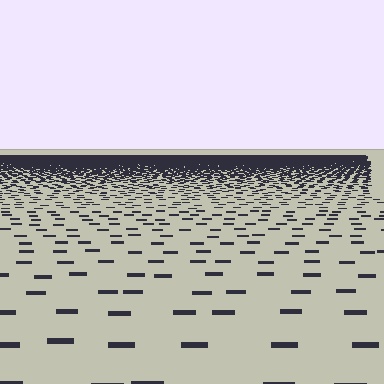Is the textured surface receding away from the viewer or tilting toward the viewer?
The surface is receding away from the viewer. Texture elements get smaller and denser toward the top.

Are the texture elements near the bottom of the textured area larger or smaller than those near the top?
Larger. Near the bottom, elements are closer to the viewer and appear at a bigger on-screen size.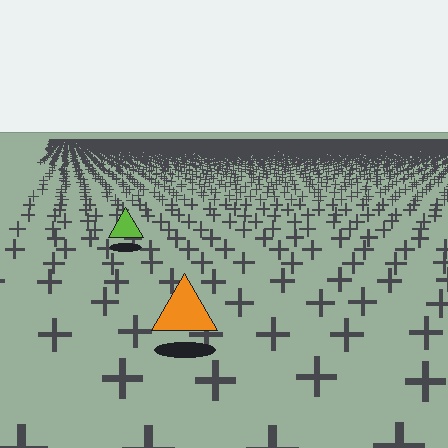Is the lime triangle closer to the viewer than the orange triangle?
No. The orange triangle is closer — you can tell from the texture gradient: the ground texture is coarser near it.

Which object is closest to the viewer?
The orange triangle is closest. The texture marks near it are larger and more spread out.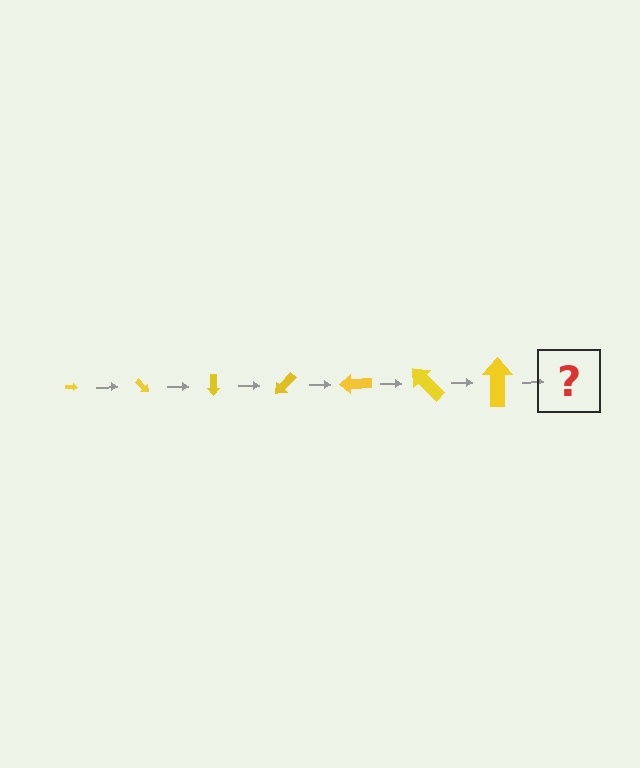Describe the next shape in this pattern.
It should be an arrow, larger than the previous one and rotated 315 degrees from the start.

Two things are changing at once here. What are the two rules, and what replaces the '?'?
The two rules are that the arrow grows larger each step and it rotates 45 degrees each step. The '?' should be an arrow, larger than the previous one and rotated 315 degrees from the start.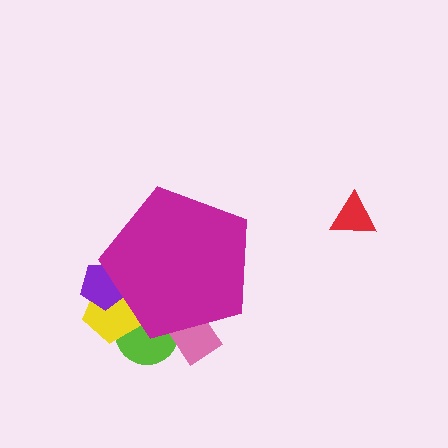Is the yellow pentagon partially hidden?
Yes, the yellow pentagon is partially hidden behind the magenta pentagon.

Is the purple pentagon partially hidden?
Yes, the purple pentagon is partially hidden behind the magenta pentagon.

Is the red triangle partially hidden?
No, the red triangle is fully visible.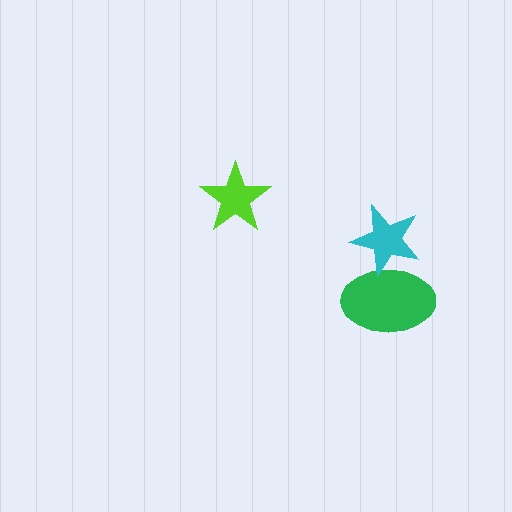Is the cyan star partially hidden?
No, no other shape covers it.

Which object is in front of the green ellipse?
The cyan star is in front of the green ellipse.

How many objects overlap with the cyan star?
1 object overlaps with the cyan star.